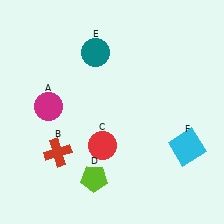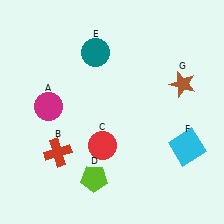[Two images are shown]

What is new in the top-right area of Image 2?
A brown star (G) was added in the top-right area of Image 2.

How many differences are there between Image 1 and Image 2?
There is 1 difference between the two images.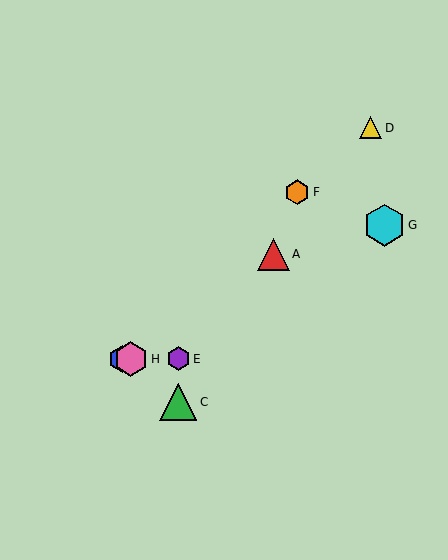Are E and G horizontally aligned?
No, E is at y≈359 and G is at y≈225.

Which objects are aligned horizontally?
Objects B, E, H are aligned horizontally.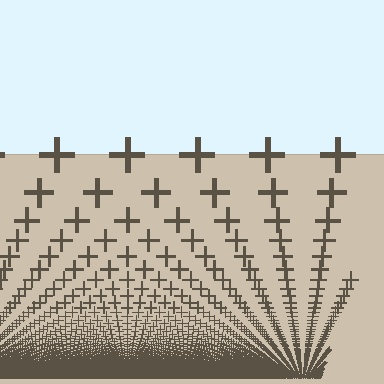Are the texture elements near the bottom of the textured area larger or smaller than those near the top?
Smaller. The gradient is inverted — elements near the bottom are smaller and denser.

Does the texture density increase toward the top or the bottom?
Density increases toward the bottom.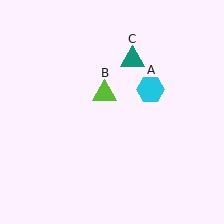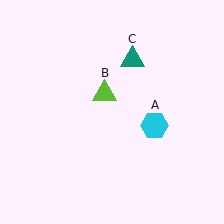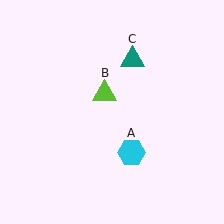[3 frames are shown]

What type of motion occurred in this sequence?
The cyan hexagon (object A) rotated clockwise around the center of the scene.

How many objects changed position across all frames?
1 object changed position: cyan hexagon (object A).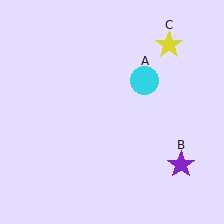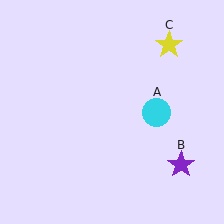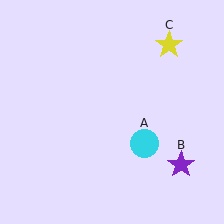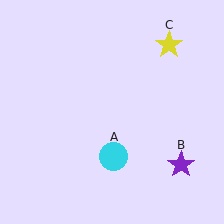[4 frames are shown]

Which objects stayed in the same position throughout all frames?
Purple star (object B) and yellow star (object C) remained stationary.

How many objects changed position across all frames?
1 object changed position: cyan circle (object A).